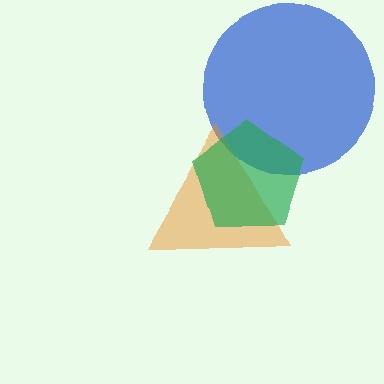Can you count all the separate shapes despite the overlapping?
Yes, there are 3 separate shapes.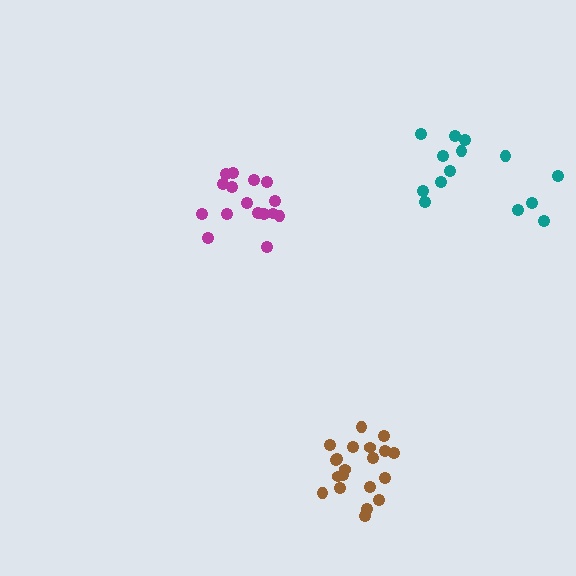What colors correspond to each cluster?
The clusters are colored: teal, brown, magenta.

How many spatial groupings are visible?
There are 3 spatial groupings.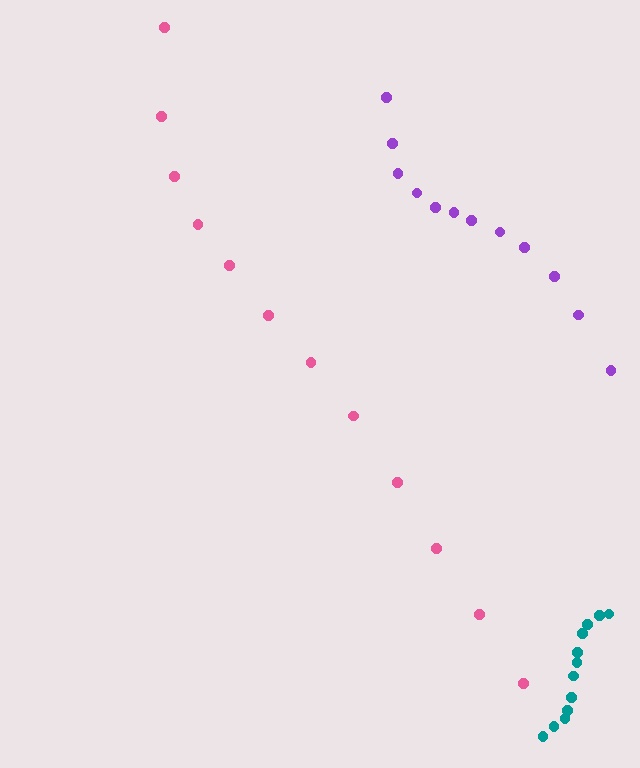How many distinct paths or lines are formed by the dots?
There are 3 distinct paths.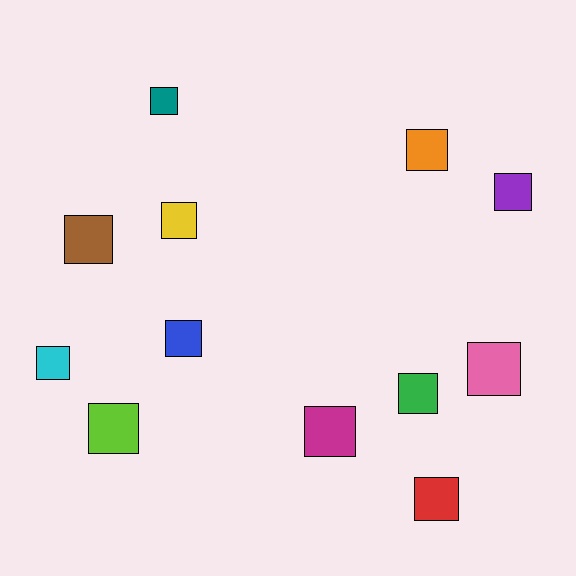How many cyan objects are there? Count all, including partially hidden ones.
There is 1 cyan object.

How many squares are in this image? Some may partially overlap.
There are 12 squares.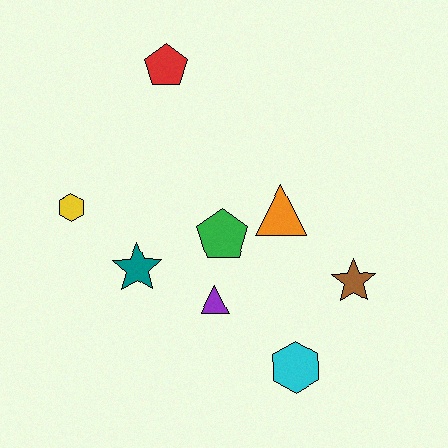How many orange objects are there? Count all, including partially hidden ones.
There is 1 orange object.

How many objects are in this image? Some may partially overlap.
There are 8 objects.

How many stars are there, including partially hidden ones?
There are 2 stars.